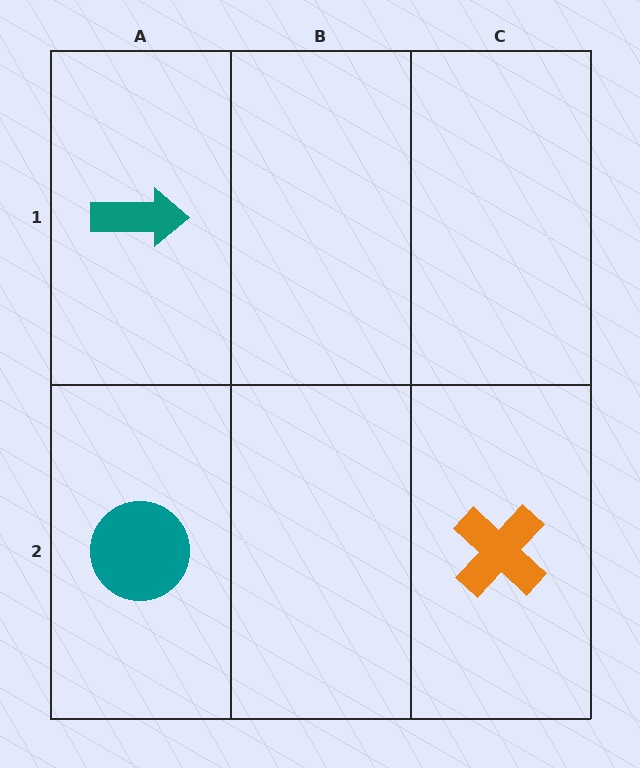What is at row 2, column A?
A teal circle.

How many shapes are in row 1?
1 shape.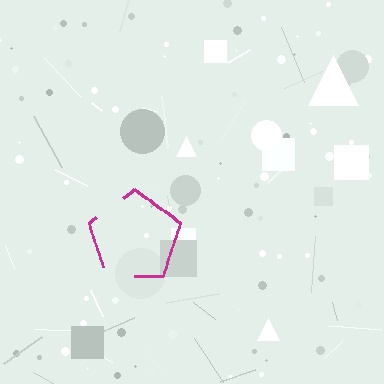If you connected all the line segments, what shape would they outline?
They would outline a pentagon.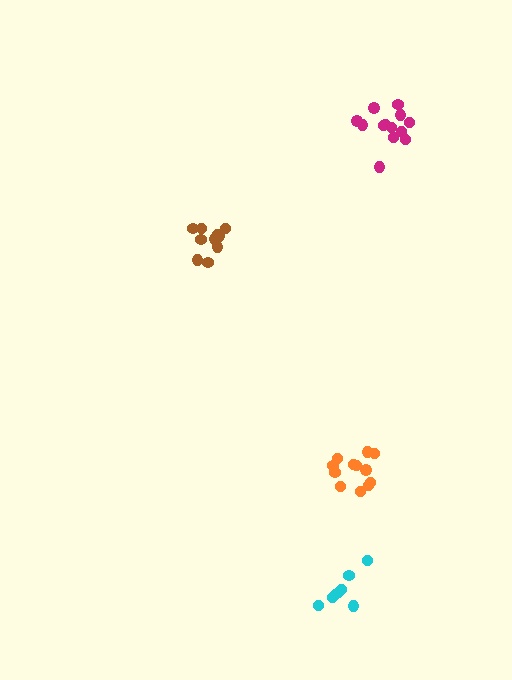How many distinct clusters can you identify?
There are 4 distinct clusters.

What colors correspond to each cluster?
The clusters are colored: cyan, brown, magenta, orange.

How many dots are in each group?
Group 1: 7 dots, Group 2: 10 dots, Group 3: 13 dots, Group 4: 12 dots (42 total).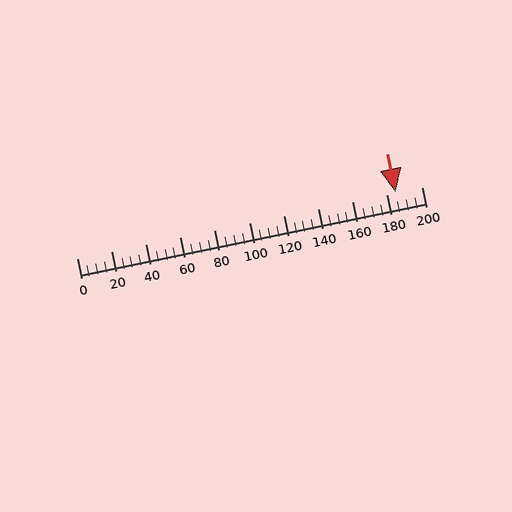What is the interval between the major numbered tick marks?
The major tick marks are spaced 20 units apart.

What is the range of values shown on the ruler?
The ruler shows values from 0 to 200.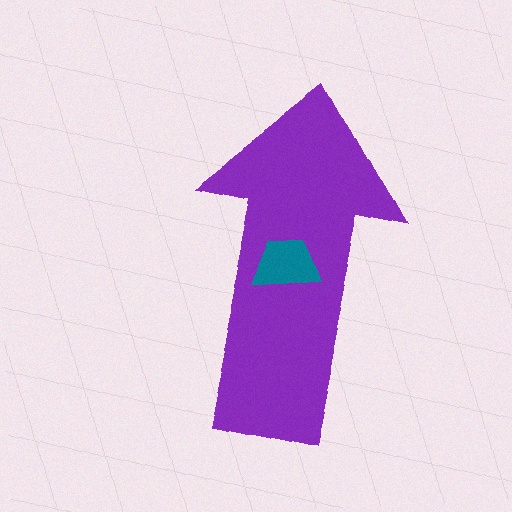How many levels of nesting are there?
2.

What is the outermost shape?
The purple arrow.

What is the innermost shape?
The teal trapezoid.